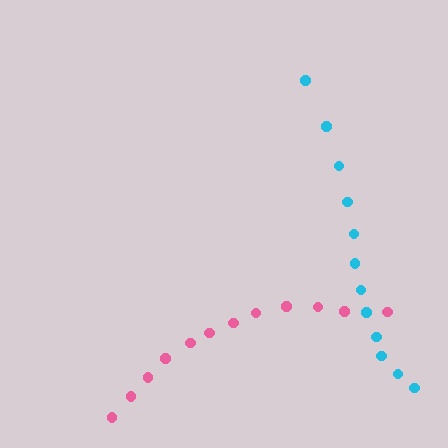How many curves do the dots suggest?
There are 2 distinct paths.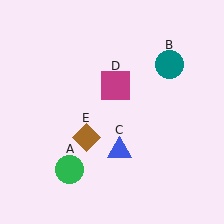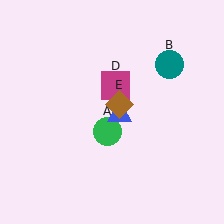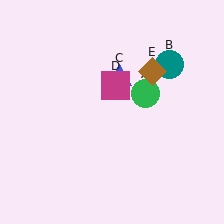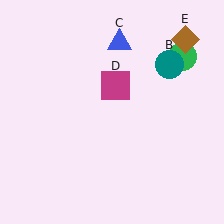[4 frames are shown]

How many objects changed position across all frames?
3 objects changed position: green circle (object A), blue triangle (object C), brown diamond (object E).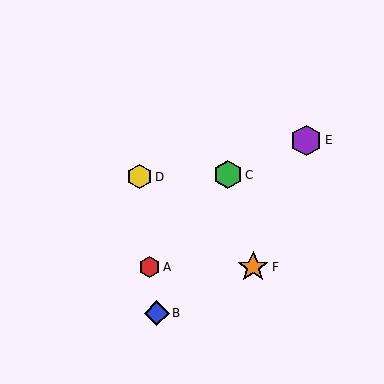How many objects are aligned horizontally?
2 objects (A, F) are aligned horizontally.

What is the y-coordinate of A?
Object A is at y≈267.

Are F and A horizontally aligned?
Yes, both are at y≈267.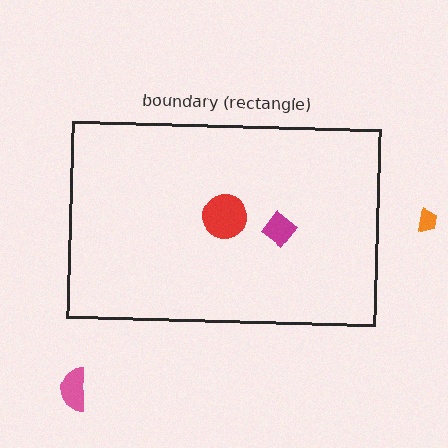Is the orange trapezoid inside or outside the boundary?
Outside.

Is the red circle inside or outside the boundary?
Inside.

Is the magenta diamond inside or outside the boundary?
Inside.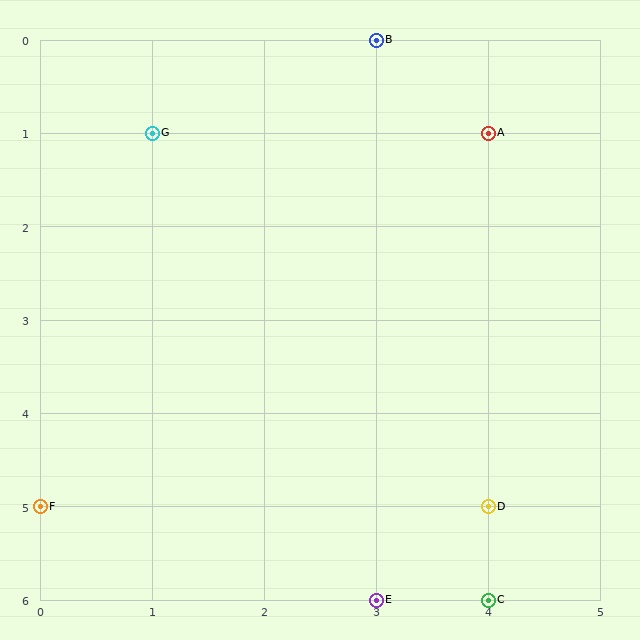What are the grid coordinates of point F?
Point F is at grid coordinates (0, 5).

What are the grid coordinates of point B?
Point B is at grid coordinates (3, 0).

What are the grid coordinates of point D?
Point D is at grid coordinates (4, 5).